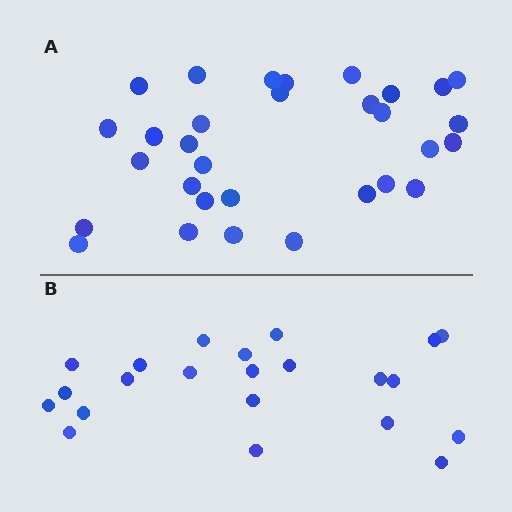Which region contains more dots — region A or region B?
Region A (the top region) has more dots.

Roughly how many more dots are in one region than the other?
Region A has roughly 8 or so more dots than region B.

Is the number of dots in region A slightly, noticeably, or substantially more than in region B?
Region A has noticeably more, but not dramatically so. The ratio is roughly 1.4 to 1.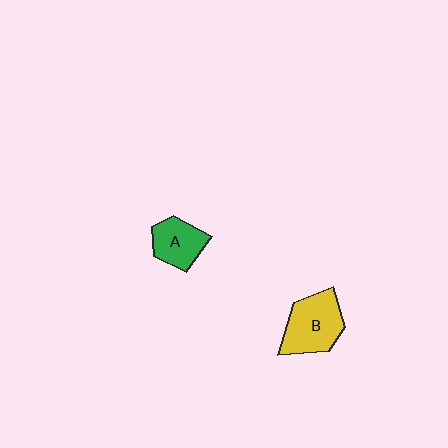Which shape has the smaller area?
Shape A (green).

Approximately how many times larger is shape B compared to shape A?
Approximately 1.4 times.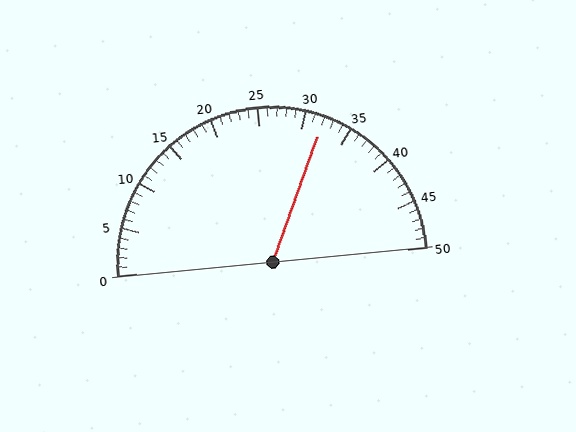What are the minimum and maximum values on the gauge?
The gauge ranges from 0 to 50.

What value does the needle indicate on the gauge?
The needle indicates approximately 32.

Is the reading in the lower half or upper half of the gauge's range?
The reading is in the upper half of the range (0 to 50).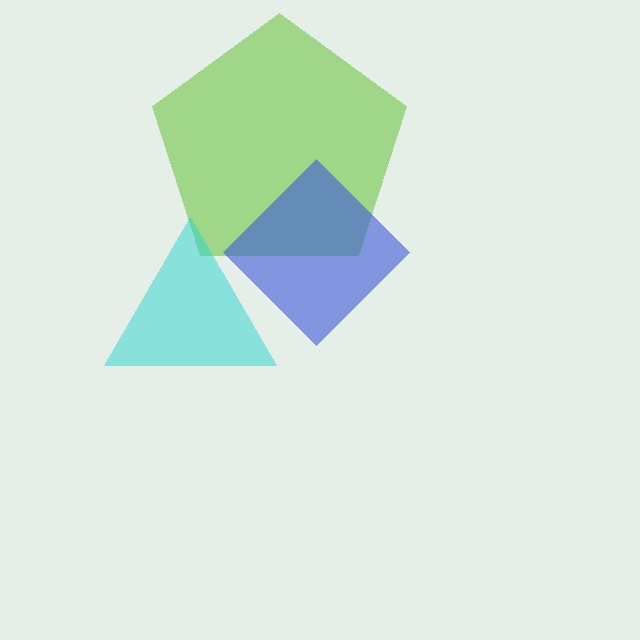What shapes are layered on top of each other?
The layered shapes are: a lime pentagon, a blue diamond, a cyan triangle.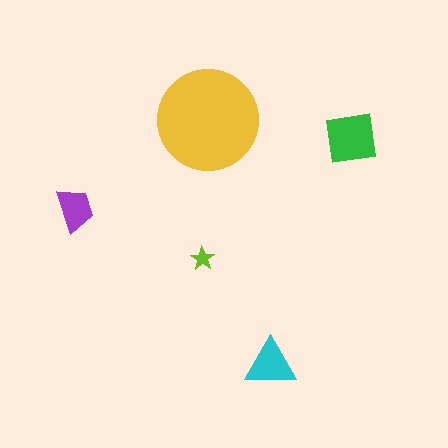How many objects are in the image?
There are 5 objects in the image.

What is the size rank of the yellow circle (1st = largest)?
1st.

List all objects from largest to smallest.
The yellow circle, the green square, the cyan triangle, the purple trapezoid, the lime star.